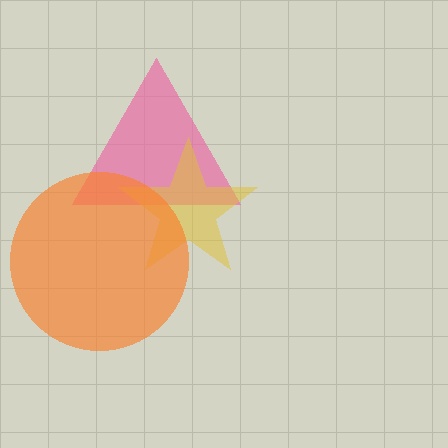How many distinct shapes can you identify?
There are 3 distinct shapes: a pink triangle, a yellow star, an orange circle.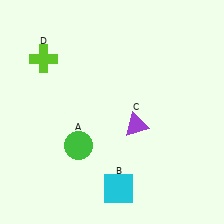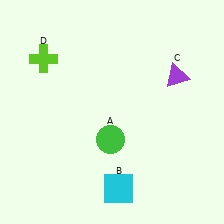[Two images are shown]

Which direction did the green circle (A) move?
The green circle (A) moved right.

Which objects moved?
The objects that moved are: the green circle (A), the purple triangle (C).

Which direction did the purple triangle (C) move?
The purple triangle (C) moved up.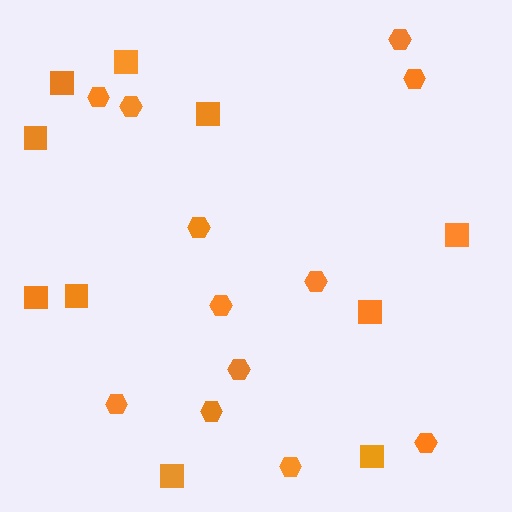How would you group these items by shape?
There are 2 groups: one group of squares (10) and one group of hexagons (12).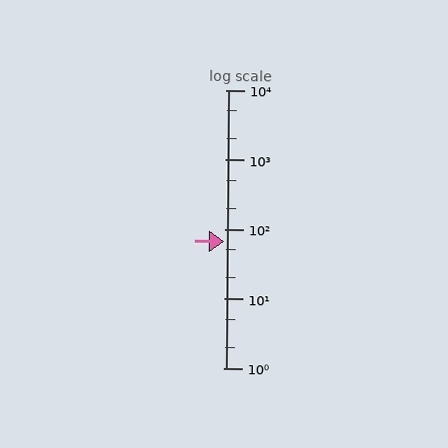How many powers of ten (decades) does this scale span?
The scale spans 4 decades, from 1 to 10000.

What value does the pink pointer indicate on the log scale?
The pointer indicates approximately 66.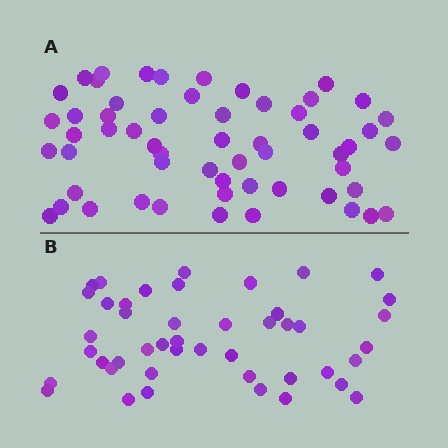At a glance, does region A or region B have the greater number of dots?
Region A (the top region) has more dots.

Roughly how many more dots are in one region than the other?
Region A has roughly 12 or so more dots than region B.